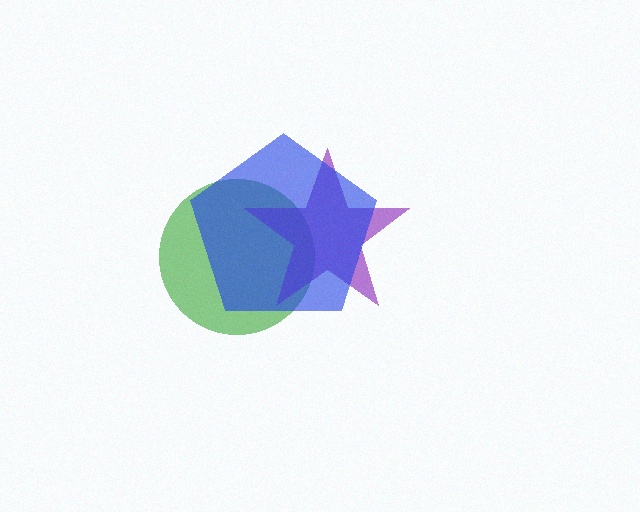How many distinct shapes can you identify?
There are 3 distinct shapes: a green circle, a purple star, a blue pentagon.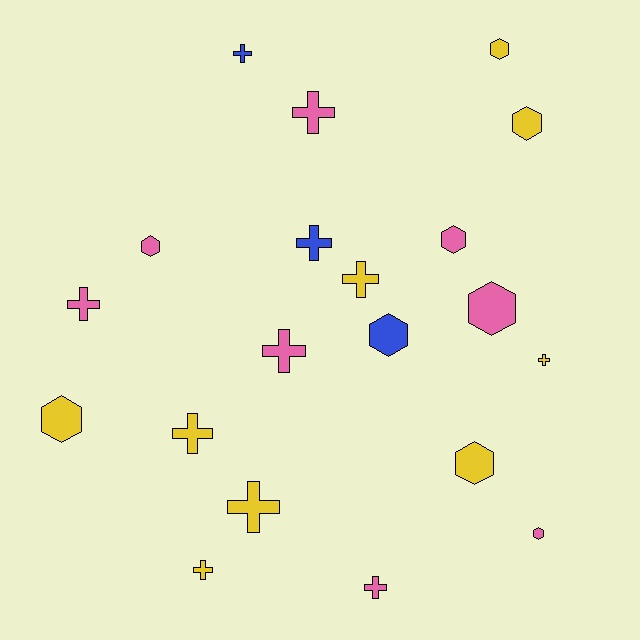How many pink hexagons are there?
There are 4 pink hexagons.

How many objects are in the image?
There are 20 objects.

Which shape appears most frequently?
Cross, with 11 objects.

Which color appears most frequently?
Yellow, with 9 objects.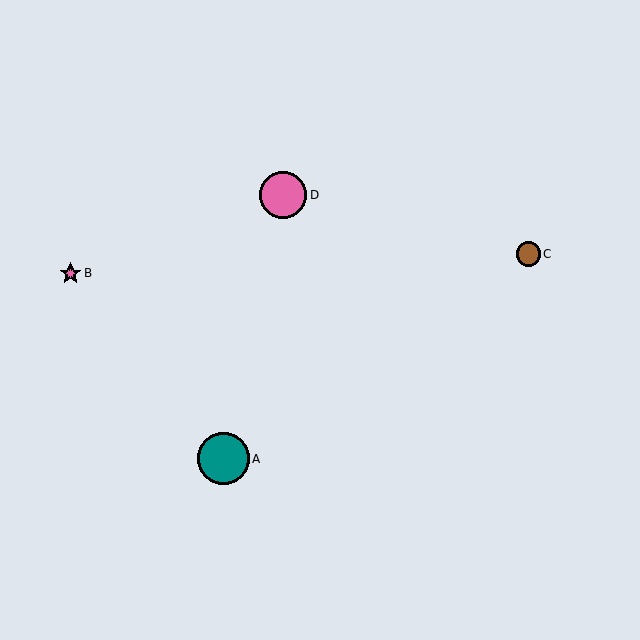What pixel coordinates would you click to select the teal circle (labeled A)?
Click at (223, 459) to select the teal circle A.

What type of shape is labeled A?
Shape A is a teal circle.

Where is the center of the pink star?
The center of the pink star is at (71, 274).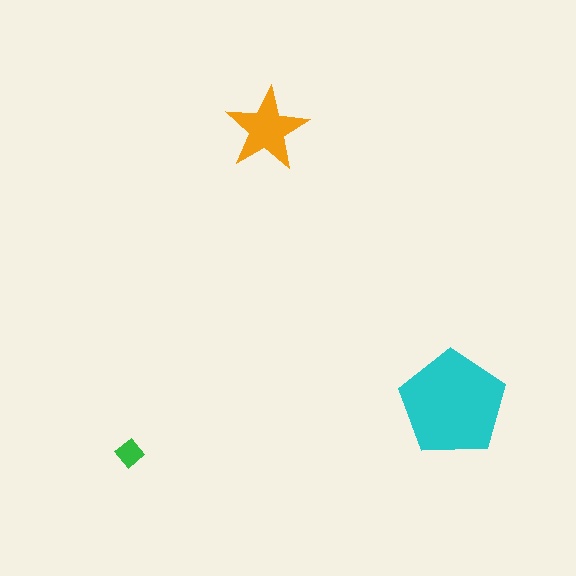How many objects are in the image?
There are 3 objects in the image.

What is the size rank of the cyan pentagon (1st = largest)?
1st.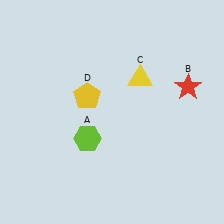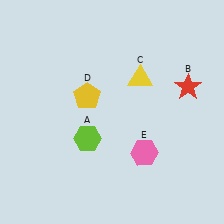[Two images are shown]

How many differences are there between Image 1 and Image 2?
There is 1 difference between the two images.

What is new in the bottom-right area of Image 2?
A pink hexagon (E) was added in the bottom-right area of Image 2.